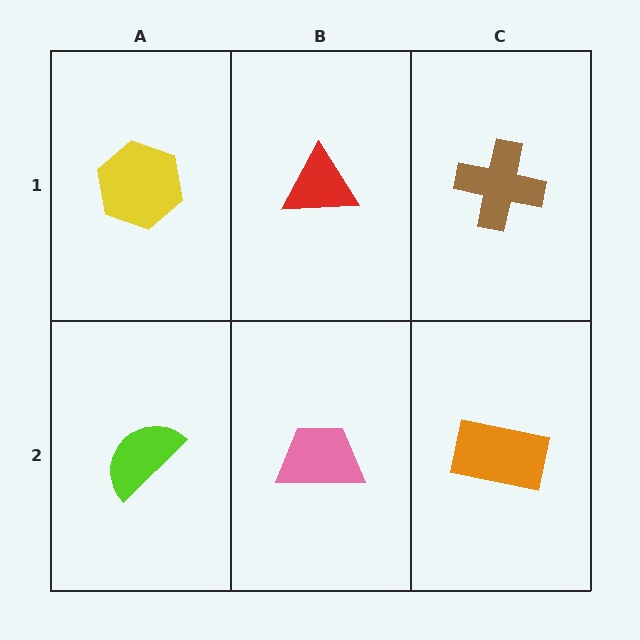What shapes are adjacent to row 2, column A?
A yellow hexagon (row 1, column A), a pink trapezoid (row 2, column B).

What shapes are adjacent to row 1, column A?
A lime semicircle (row 2, column A), a red triangle (row 1, column B).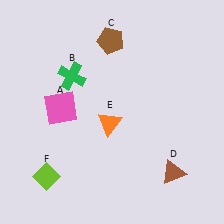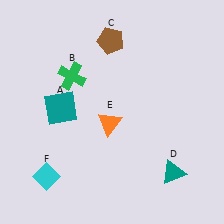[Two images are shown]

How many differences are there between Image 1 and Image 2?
There are 3 differences between the two images.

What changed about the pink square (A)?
In Image 1, A is pink. In Image 2, it changed to teal.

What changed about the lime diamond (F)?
In Image 1, F is lime. In Image 2, it changed to cyan.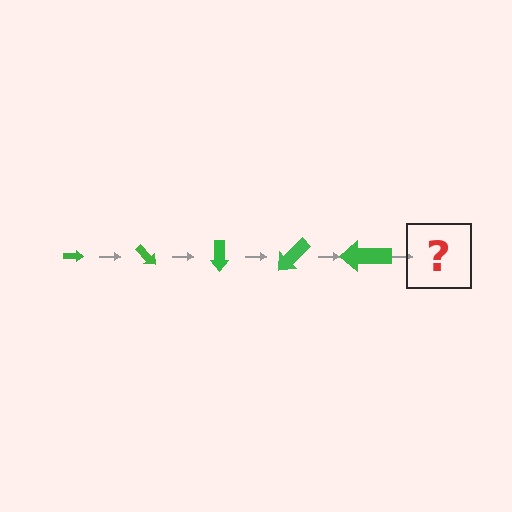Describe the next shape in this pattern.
It should be an arrow, larger than the previous one and rotated 225 degrees from the start.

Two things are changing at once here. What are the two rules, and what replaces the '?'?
The two rules are that the arrow grows larger each step and it rotates 45 degrees each step. The '?' should be an arrow, larger than the previous one and rotated 225 degrees from the start.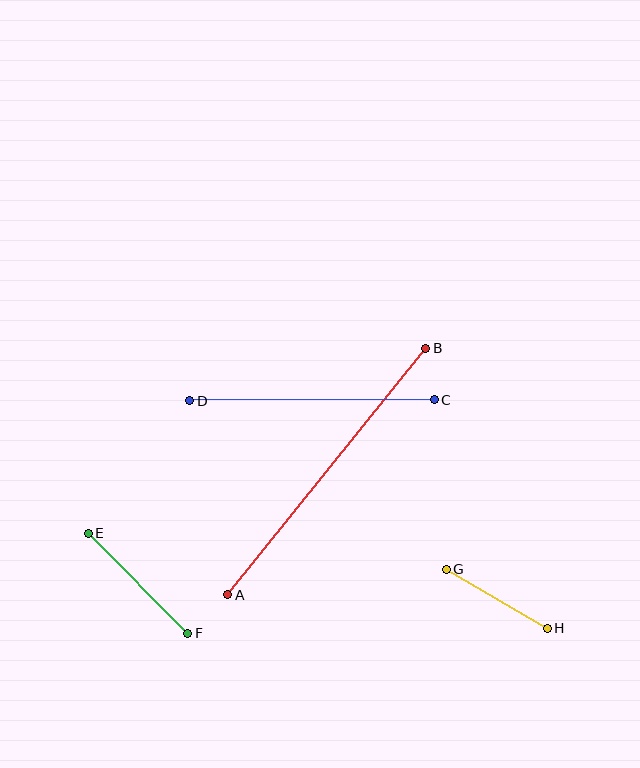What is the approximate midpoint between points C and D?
The midpoint is at approximately (312, 400) pixels.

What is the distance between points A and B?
The distance is approximately 316 pixels.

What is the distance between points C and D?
The distance is approximately 245 pixels.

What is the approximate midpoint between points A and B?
The midpoint is at approximately (327, 471) pixels.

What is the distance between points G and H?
The distance is approximately 117 pixels.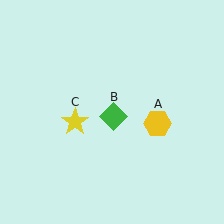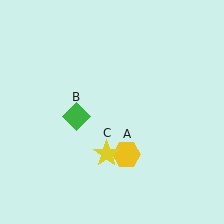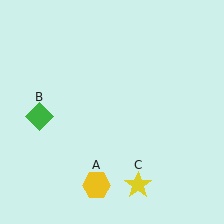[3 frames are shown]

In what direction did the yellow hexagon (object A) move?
The yellow hexagon (object A) moved down and to the left.